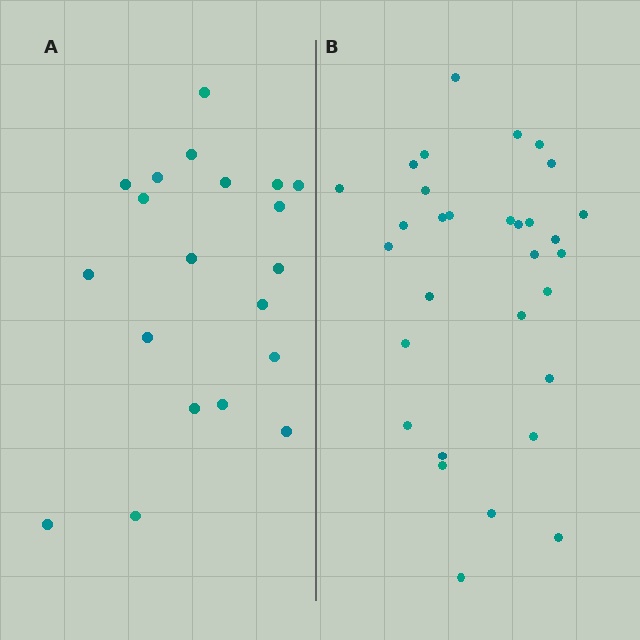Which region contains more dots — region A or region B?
Region B (the right region) has more dots.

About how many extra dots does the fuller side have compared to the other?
Region B has roughly 12 or so more dots than region A.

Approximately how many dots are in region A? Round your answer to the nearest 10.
About 20 dots.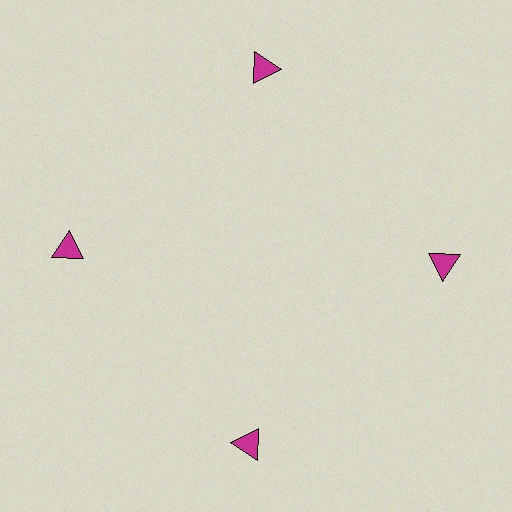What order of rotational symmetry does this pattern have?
This pattern has 4-fold rotational symmetry.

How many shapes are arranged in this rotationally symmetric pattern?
There are 4 shapes, arranged in 4 groups of 1.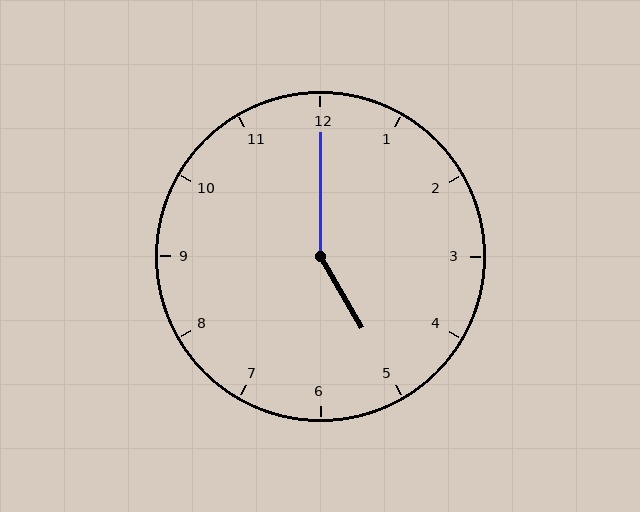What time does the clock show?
5:00.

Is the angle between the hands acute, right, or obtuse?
It is obtuse.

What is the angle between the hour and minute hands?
Approximately 150 degrees.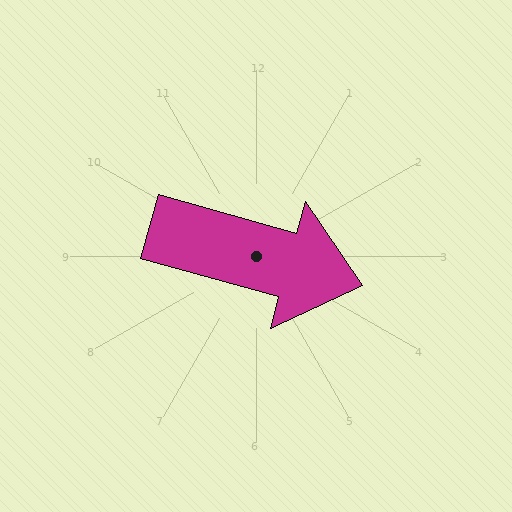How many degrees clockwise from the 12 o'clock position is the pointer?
Approximately 106 degrees.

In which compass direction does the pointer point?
East.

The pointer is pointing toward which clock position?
Roughly 4 o'clock.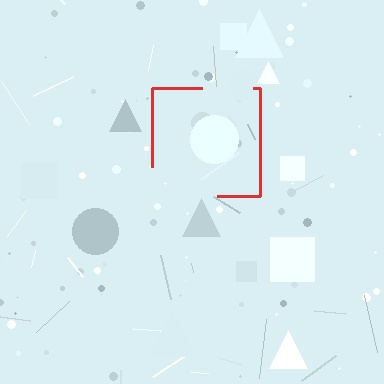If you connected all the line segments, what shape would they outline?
They would outline a square.